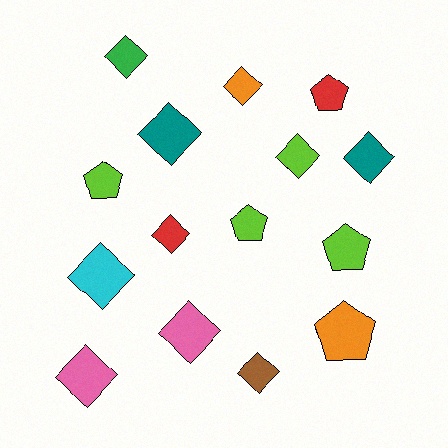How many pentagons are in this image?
There are 5 pentagons.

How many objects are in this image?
There are 15 objects.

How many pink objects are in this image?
There are 2 pink objects.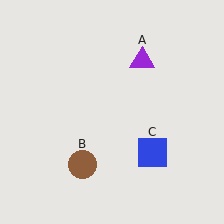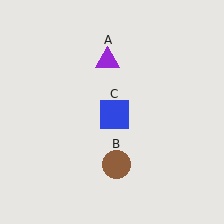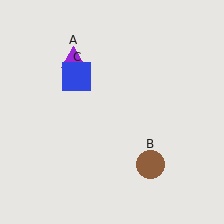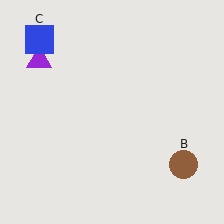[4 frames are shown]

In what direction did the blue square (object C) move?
The blue square (object C) moved up and to the left.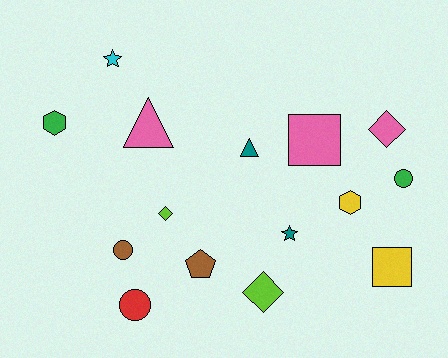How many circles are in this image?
There are 3 circles.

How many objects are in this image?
There are 15 objects.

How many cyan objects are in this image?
There is 1 cyan object.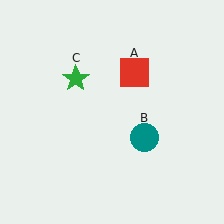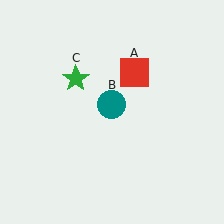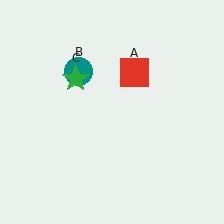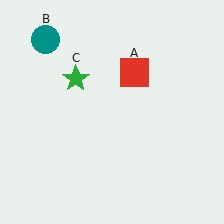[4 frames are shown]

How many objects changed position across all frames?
1 object changed position: teal circle (object B).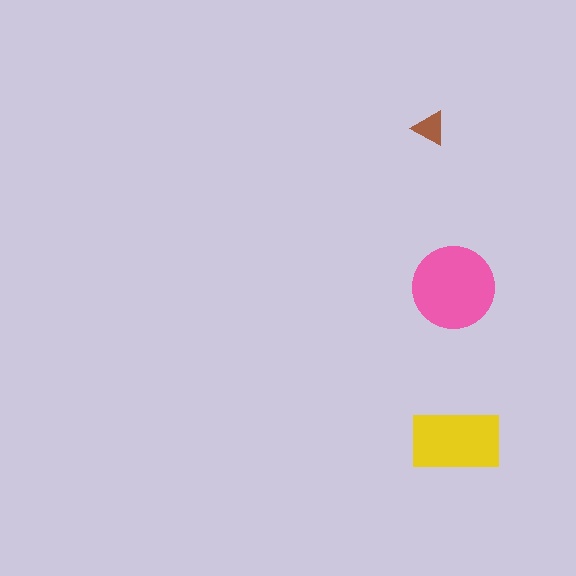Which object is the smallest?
The brown triangle.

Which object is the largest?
The pink circle.